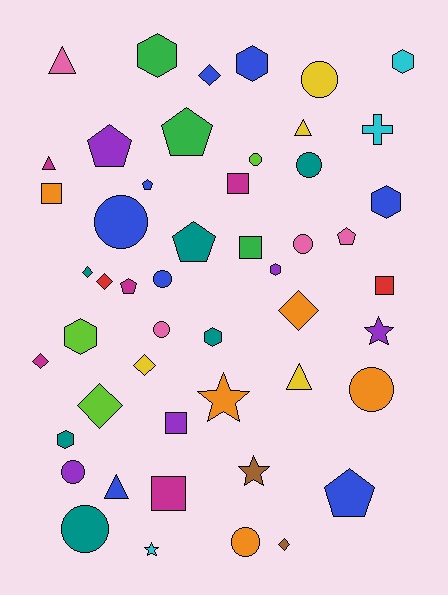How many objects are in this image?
There are 50 objects.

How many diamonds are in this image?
There are 8 diamonds.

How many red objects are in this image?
There are 2 red objects.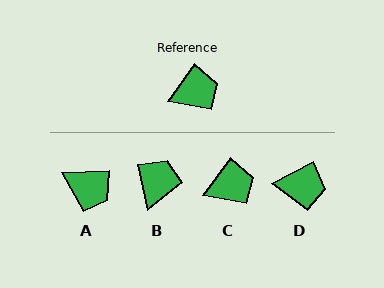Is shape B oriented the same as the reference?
No, it is off by about 49 degrees.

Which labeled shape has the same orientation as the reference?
C.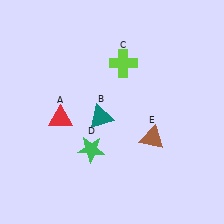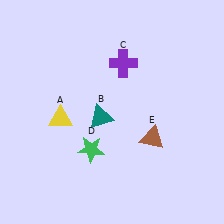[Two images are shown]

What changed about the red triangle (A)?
In Image 1, A is red. In Image 2, it changed to yellow.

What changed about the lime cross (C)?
In Image 1, C is lime. In Image 2, it changed to purple.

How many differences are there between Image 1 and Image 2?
There are 2 differences between the two images.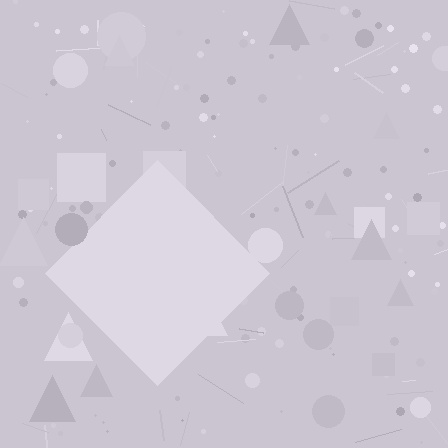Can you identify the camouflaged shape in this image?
The camouflaged shape is a diamond.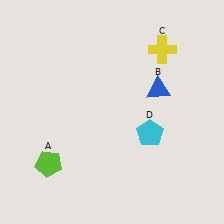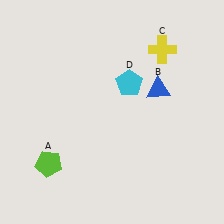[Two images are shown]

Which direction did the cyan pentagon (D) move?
The cyan pentagon (D) moved up.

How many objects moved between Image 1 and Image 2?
1 object moved between the two images.